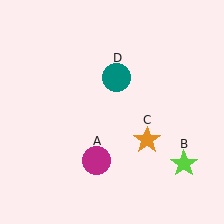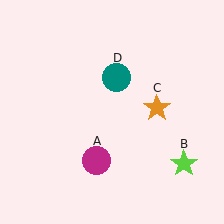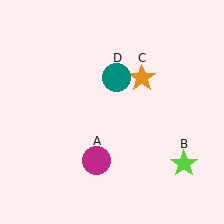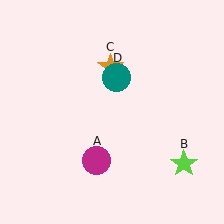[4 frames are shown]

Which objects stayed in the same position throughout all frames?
Magenta circle (object A) and lime star (object B) and teal circle (object D) remained stationary.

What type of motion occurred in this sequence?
The orange star (object C) rotated counterclockwise around the center of the scene.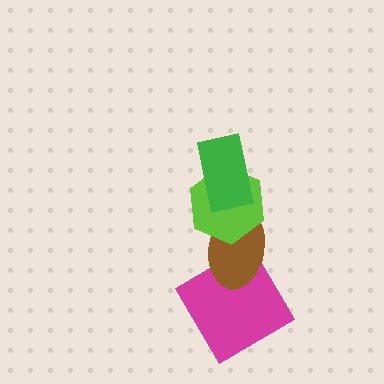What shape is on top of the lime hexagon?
The green rectangle is on top of the lime hexagon.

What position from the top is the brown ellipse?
The brown ellipse is 3rd from the top.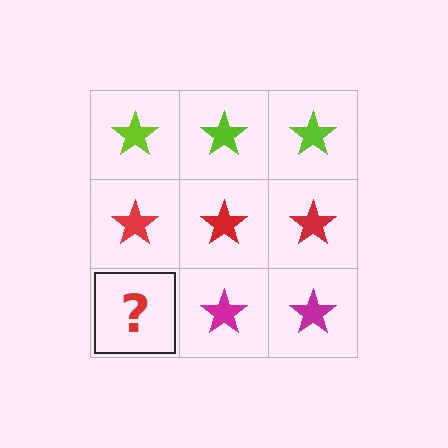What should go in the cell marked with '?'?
The missing cell should contain a magenta star.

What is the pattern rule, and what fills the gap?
The rule is that each row has a consistent color. The gap should be filled with a magenta star.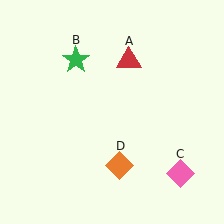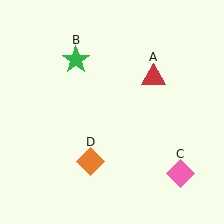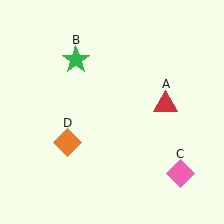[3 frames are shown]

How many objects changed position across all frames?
2 objects changed position: red triangle (object A), orange diamond (object D).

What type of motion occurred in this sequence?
The red triangle (object A), orange diamond (object D) rotated clockwise around the center of the scene.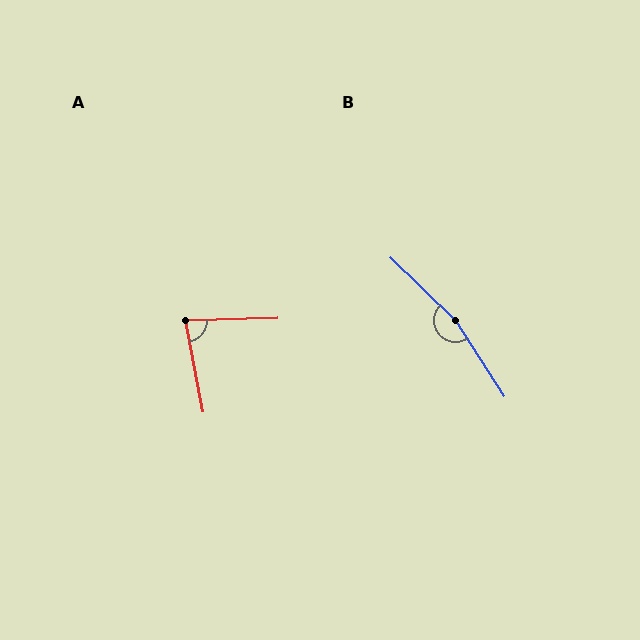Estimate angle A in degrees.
Approximately 81 degrees.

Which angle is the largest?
B, at approximately 166 degrees.